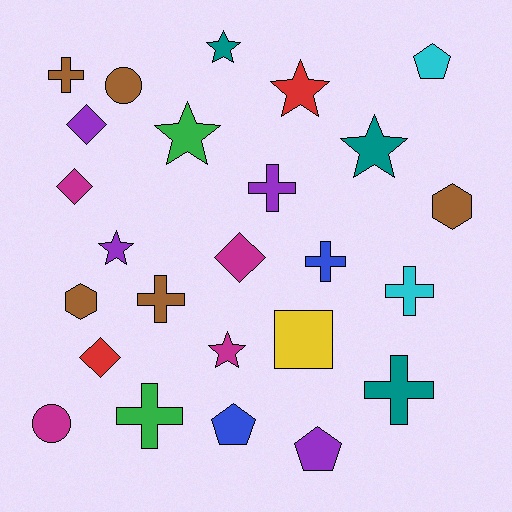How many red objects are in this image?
There are 2 red objects.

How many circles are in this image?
There are 2 circles.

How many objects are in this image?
There are 25 objects.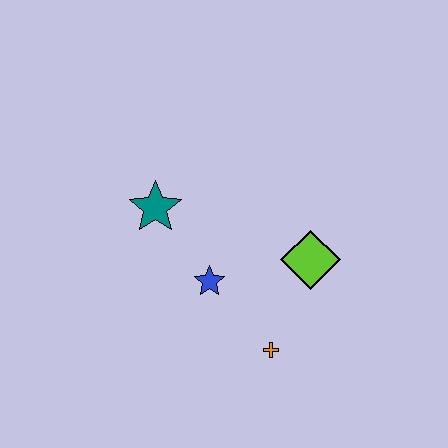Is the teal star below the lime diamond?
No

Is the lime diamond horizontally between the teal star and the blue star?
No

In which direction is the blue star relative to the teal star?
The blue star is below the teal star.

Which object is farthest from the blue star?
The lime diamond is farthest from the blue star.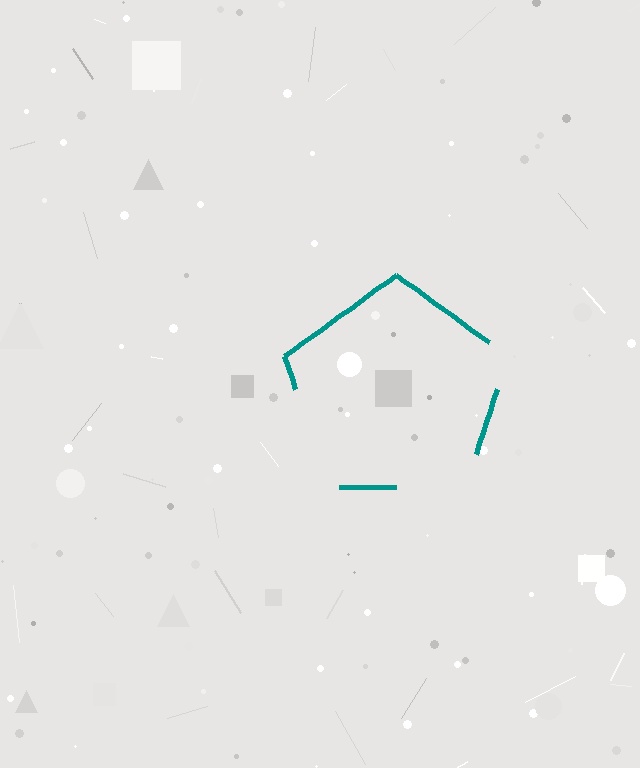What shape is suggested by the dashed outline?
The dashed outline suggests a pentagon.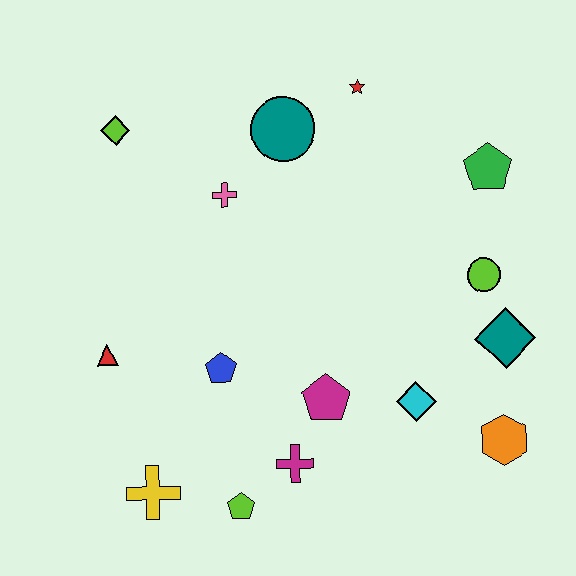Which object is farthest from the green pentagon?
The yellow cross is farthest from the green pentagon.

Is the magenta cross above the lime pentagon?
Yes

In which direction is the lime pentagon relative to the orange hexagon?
The lime pentagon is to the left of the orange hexagon.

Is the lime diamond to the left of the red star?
Yes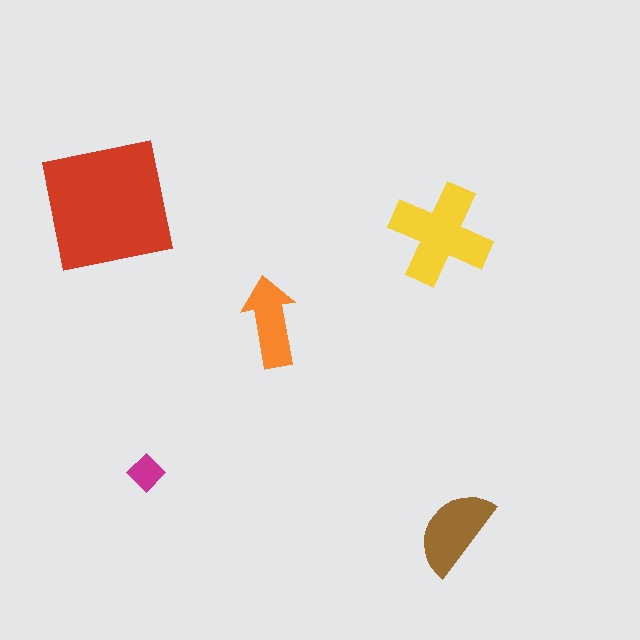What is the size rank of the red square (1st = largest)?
1st.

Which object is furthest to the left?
The red square is leftmost.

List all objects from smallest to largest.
The magenta diamond, the orange arrow, the brown semicircle, the yellow cross, the red square.